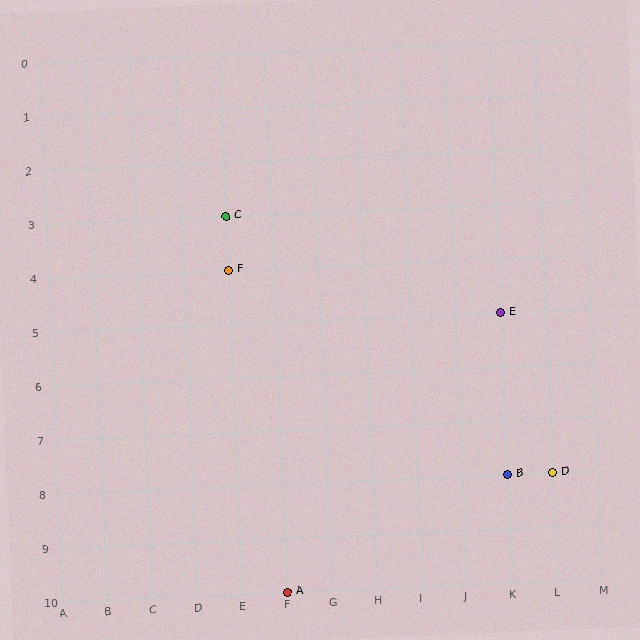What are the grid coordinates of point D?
Point D is at grid coordinates (L, 8).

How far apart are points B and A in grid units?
Points B and A are 5 columns and 2 rows apart (about 5.4 grid units diagonally).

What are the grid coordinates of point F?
Point F is at grid coordinates (E, 4).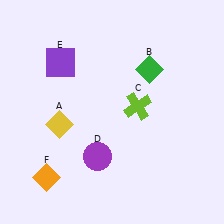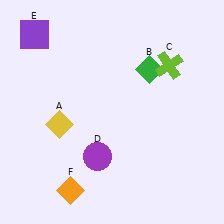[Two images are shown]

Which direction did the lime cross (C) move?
The lime cross (C) moved up.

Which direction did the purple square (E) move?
The purple square (E) moved up.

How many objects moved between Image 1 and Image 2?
3 objects moved between the two images.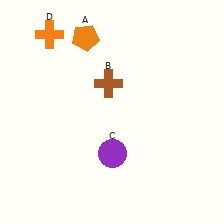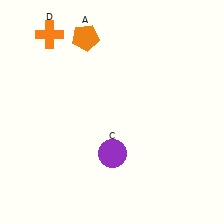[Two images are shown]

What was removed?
The brown cross (B) was removed in Image 2.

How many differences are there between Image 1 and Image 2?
There is 1 difference between the two images.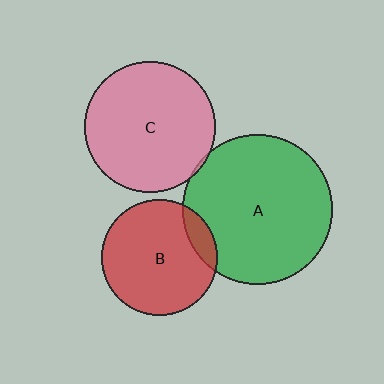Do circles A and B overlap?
Yes.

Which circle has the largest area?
Circle A (green).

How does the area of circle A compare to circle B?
Approximately 1.7 times.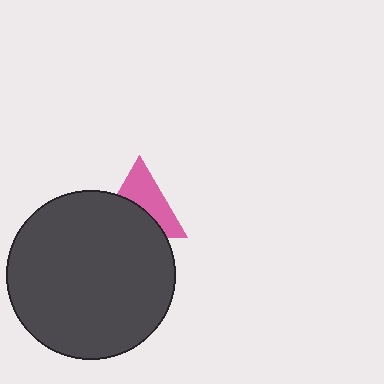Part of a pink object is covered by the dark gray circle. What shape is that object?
It is a triangle.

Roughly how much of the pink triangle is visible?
About half of it is visible (roughly 52%).